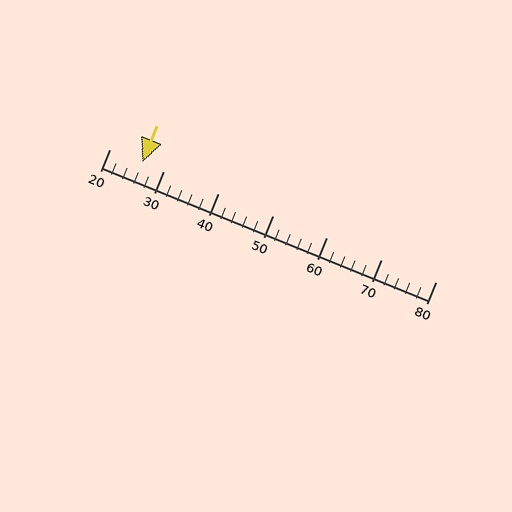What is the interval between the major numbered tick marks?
The major tick marks are spaced 10 units apart.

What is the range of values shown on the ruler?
The ruler shows values from 20 to 80.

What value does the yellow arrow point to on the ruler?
The yellow arrow points to approximately 26.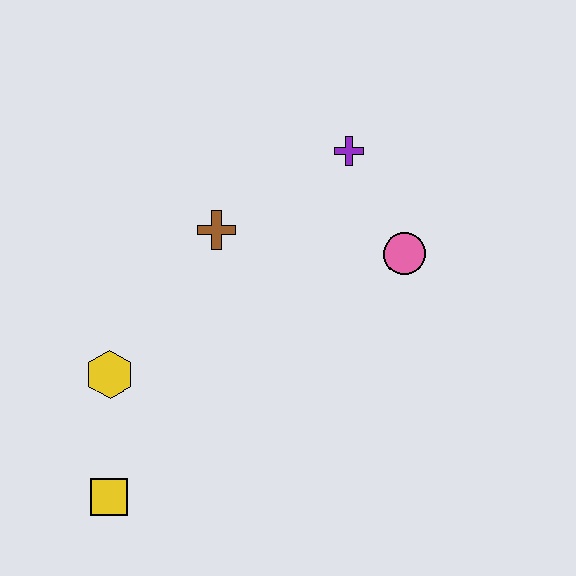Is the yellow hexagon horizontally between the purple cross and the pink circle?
No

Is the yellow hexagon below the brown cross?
Yes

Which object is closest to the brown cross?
The purple cross is closest to the brown cross.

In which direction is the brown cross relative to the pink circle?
The brown cross is to the left of the pink circle.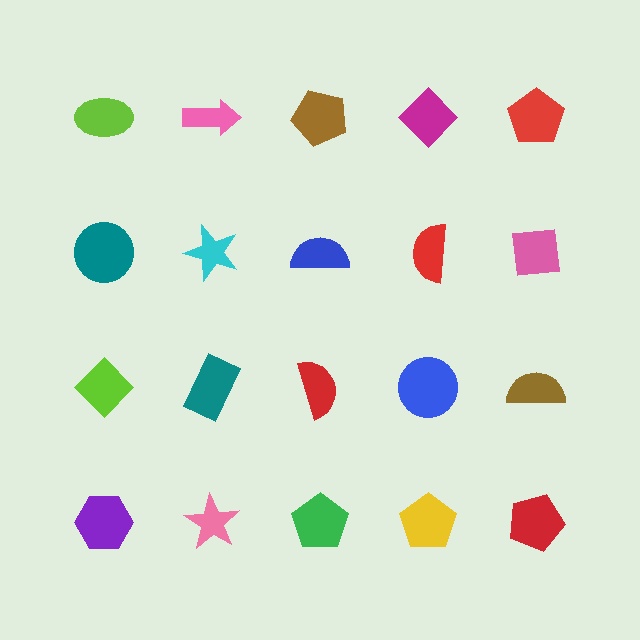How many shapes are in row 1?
5 shapes.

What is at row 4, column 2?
A pink star.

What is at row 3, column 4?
A blue circle.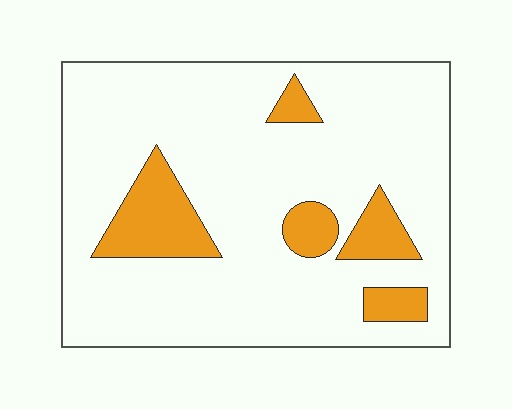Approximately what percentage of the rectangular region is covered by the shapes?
Approximately 15%.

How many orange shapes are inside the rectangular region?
5.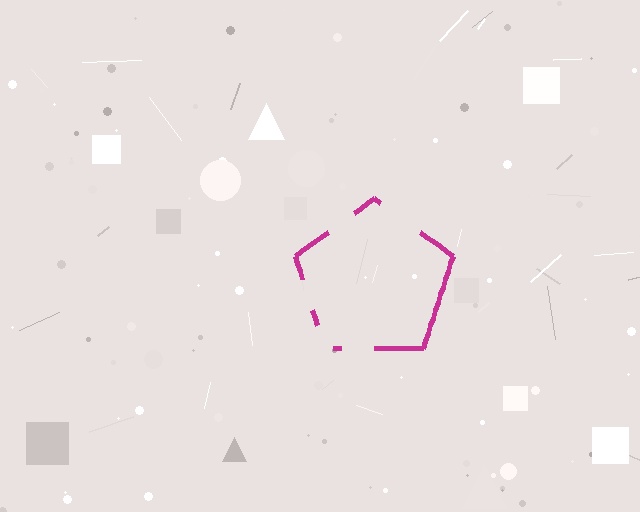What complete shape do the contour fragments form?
The contour fragments form a pentagon.